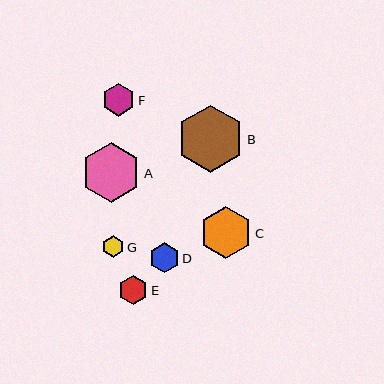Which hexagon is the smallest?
Hexagon G is the smallest with a size of approximately 22 pixels.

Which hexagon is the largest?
Hexagon B is the largest with a size of approximately 67 pixels.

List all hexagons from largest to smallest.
From largest to smallest: B, A, C, F, D, E, G.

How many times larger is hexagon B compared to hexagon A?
Hexagon B is approximately 1.1 times the size of hexagon A.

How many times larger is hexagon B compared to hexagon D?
Hexagon B is approximately 2.2 times the size of hexagon D.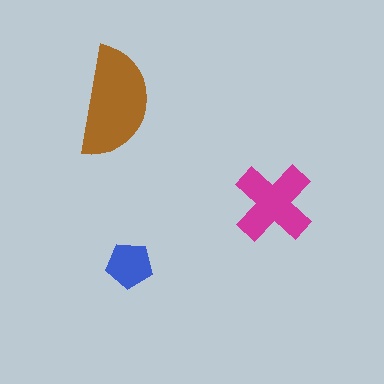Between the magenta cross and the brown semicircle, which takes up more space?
The brown semicircle.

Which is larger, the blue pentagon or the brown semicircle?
The brown semicircle.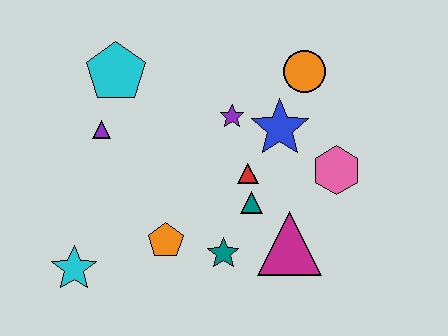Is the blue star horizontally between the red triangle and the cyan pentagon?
No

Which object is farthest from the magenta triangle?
The cyan pentagon is farthest from the magenta triangle.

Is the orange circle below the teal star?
No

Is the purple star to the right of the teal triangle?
No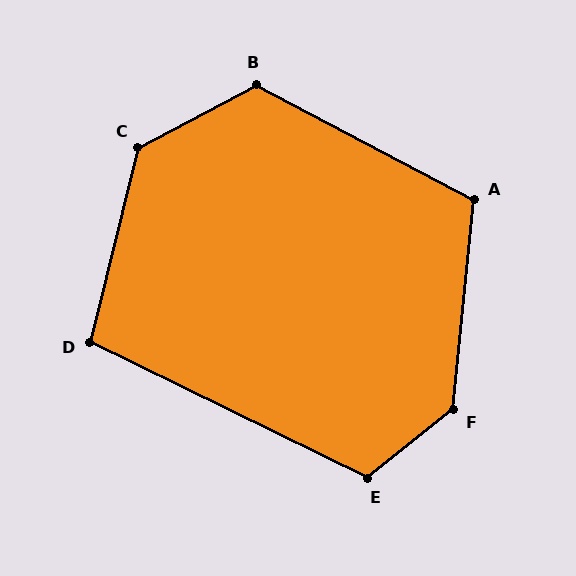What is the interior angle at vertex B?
Approximately 124 degrees (obtuse).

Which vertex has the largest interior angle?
F, at approximately 134 degrees.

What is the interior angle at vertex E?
Approximately 116 degrees (obtuse).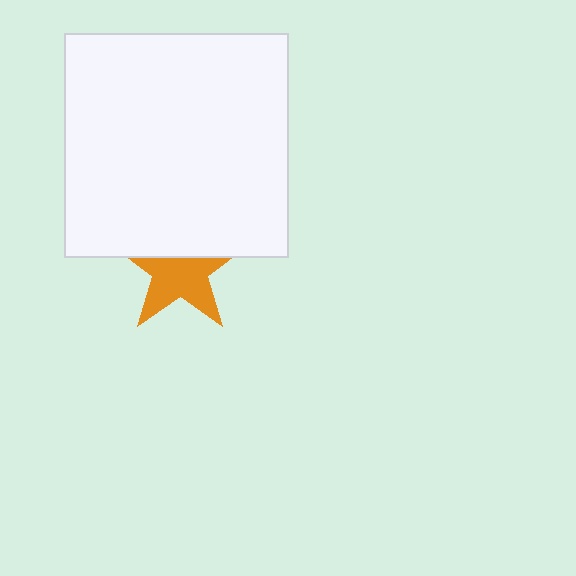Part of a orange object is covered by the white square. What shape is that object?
It is a star.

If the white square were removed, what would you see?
You would see the complete orange star.